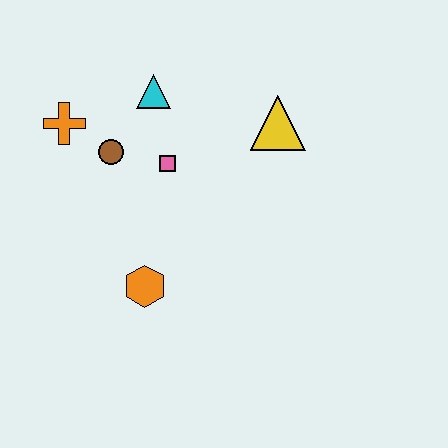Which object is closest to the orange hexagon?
The pink square is closest to the orange hexagon.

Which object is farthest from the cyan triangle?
The orange hexagon is farthest from the cyan triangle.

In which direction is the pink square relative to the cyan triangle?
The pink square is below the cyan triangle.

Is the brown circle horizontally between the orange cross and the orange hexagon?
Yes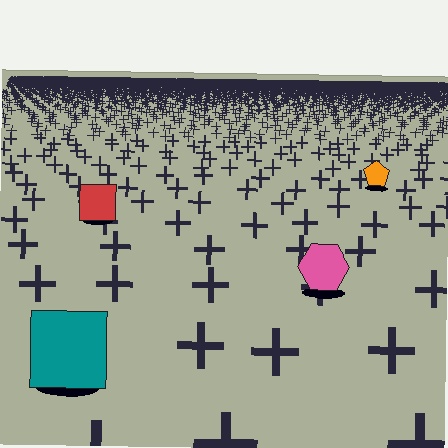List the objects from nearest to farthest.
From nearest to farthest: the teal square, the pink hexagon, the red square, the orange pentagon.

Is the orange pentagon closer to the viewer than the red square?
No. The red square is closer — you can tell from the texture gradient: the ground texture is coarser near it.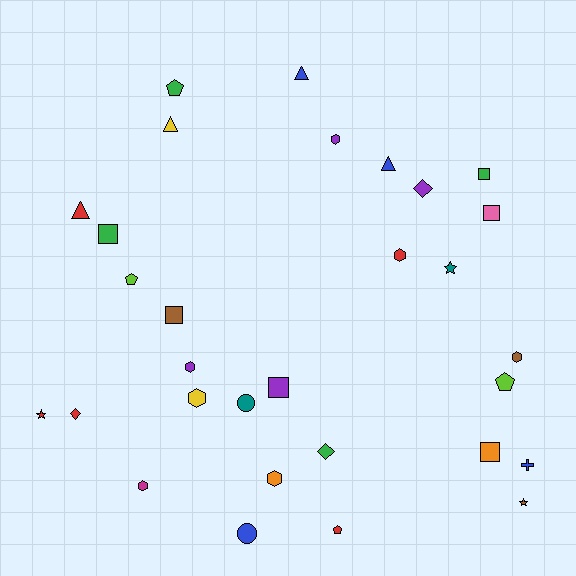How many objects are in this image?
There are 30 objects.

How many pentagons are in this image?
There are 4 pentagons.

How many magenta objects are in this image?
There is 1 magenta object.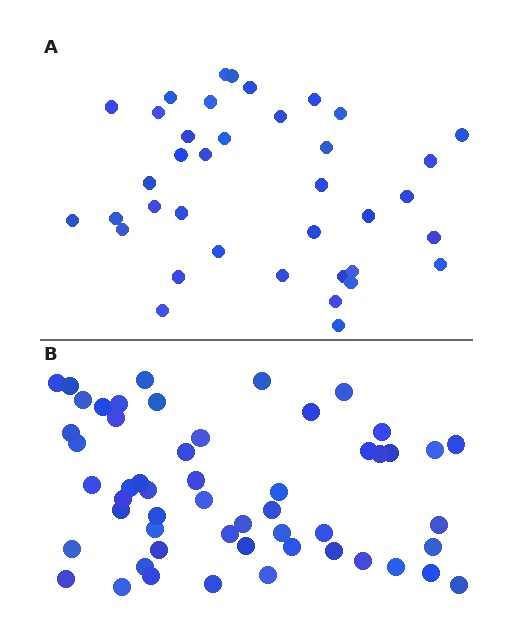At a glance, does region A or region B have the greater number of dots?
Region B (the bottom region) has more dots.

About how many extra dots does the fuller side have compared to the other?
Region B has approximately 15 more dots than region A.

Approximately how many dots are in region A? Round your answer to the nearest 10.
About 40 dots. (The exact count is 38, which rounds to 40.)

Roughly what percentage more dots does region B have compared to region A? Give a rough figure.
About 40% more.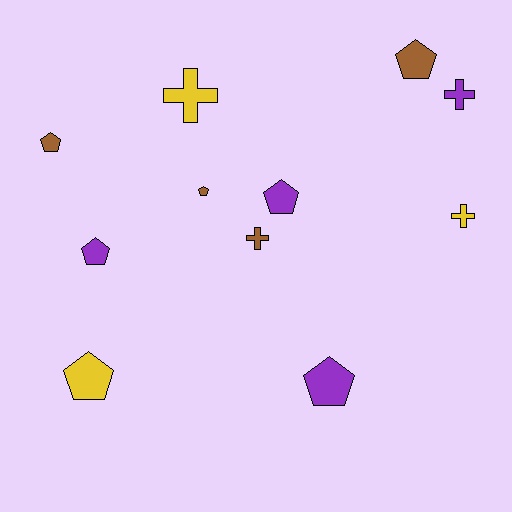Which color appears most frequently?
Brown, with 4 objects.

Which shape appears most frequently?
Pentagon, with 7 objects.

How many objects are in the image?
There are 11 objects.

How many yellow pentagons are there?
There is 1 yellow pentagon.